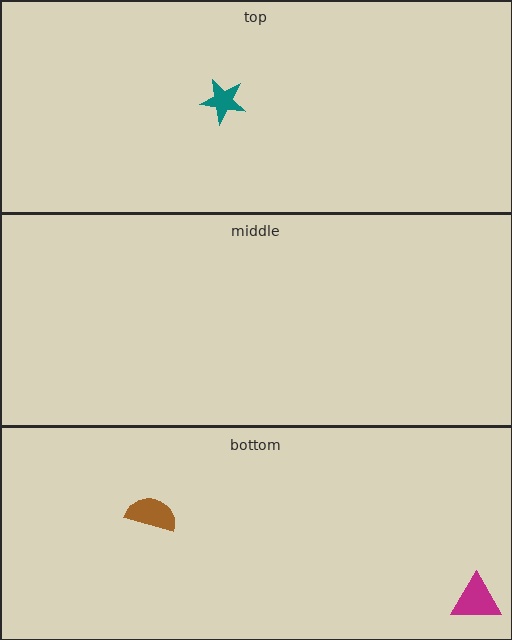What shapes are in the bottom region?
The magenta triangle, the brown semicircle.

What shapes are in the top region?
The teal star.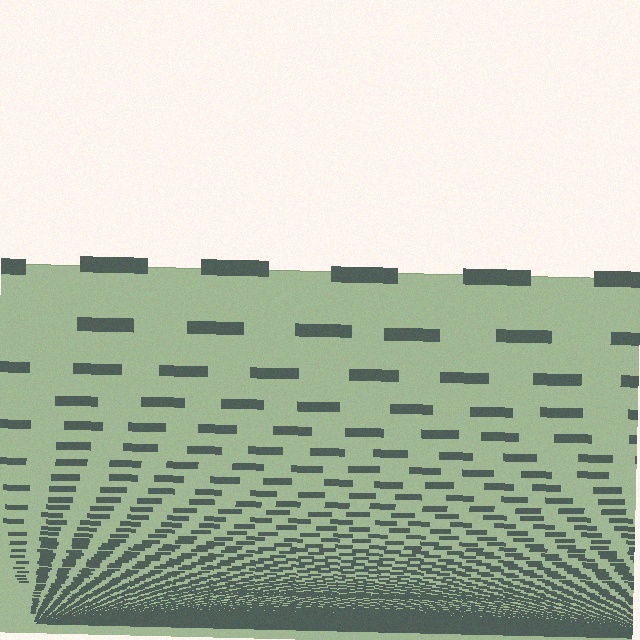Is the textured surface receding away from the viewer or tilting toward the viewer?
The surface appears to tilt toward the viewer. Texture elements get larger and sparser toward the top.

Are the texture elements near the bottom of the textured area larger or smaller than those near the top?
Smaller. The gradient is inverted — elements near the bottom are smaller and denser.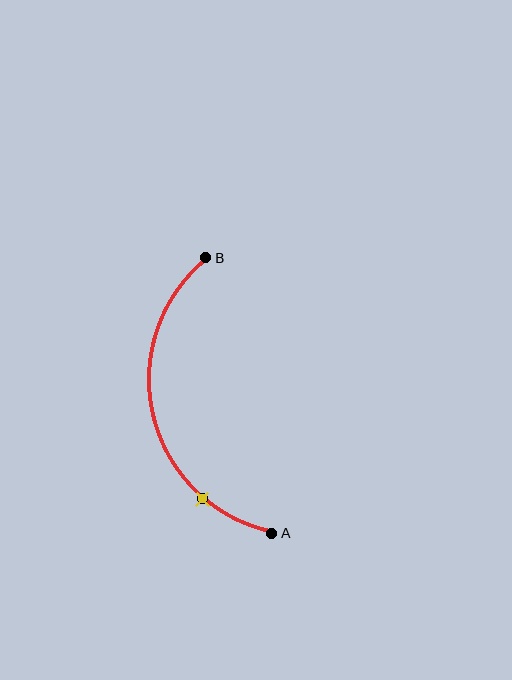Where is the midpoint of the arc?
The arc midpoint is the point on the curve farthest from the straight line joining A and B. It sits to the left of that line.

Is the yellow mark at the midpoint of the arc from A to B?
No. The yellow mark lies on the arc but is closer to endpoint A. The arc midpoint would be at the point on the curve equidistant along the arc from both A and B.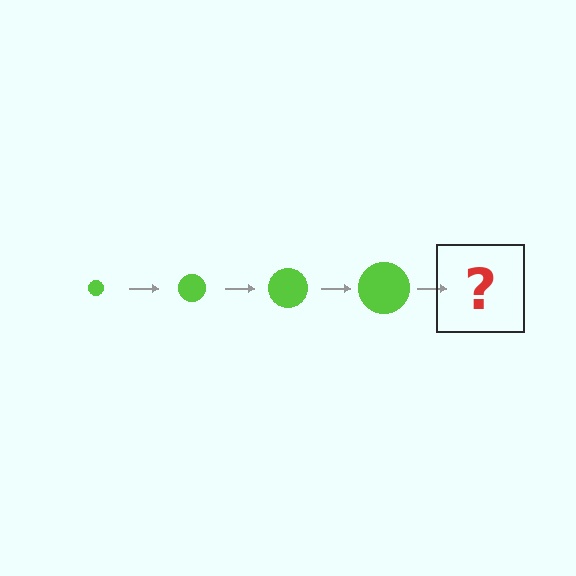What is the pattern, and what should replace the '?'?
The pattern is that the circle gets progressively larger each step. The '?' should be a lime circle, larger than the previous one.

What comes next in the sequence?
The next element should be a lime circle, larger than the previous one.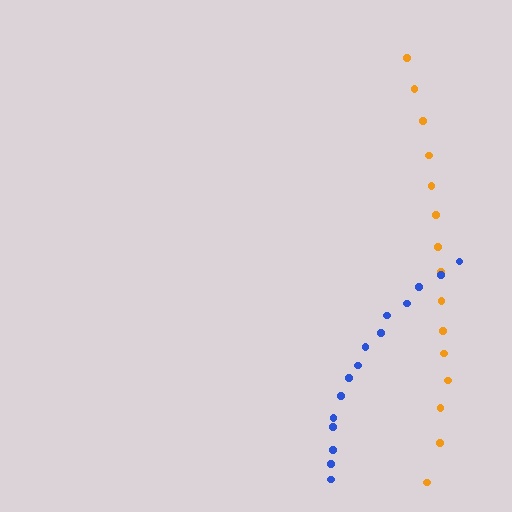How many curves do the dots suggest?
There are 2 distinct paths.